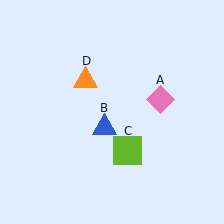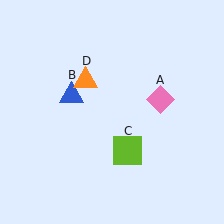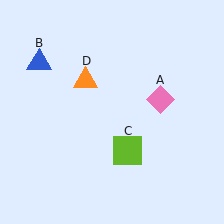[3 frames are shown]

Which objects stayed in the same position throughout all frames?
Pink diamond (object A) and lime square (object C) and orange triangle (object D) remained stationary.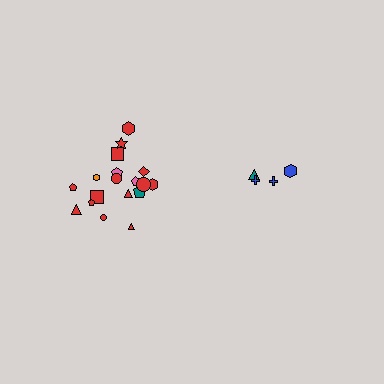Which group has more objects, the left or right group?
The left group.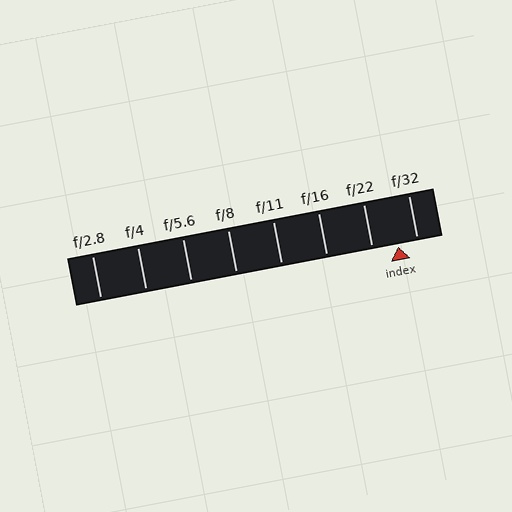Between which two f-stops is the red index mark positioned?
The index mark is between f/22 and f/32.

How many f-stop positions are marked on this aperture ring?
There are 8 f-stop positions marked.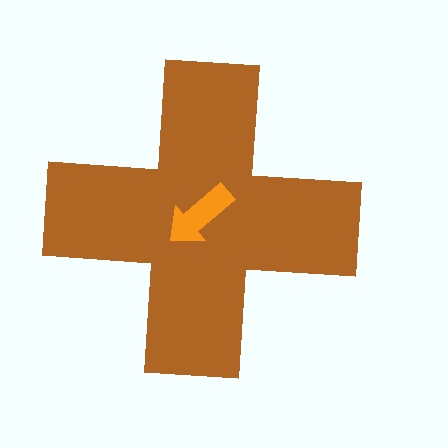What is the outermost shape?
The brown cross.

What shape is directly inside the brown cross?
The orange arrow.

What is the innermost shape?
The orange arrow.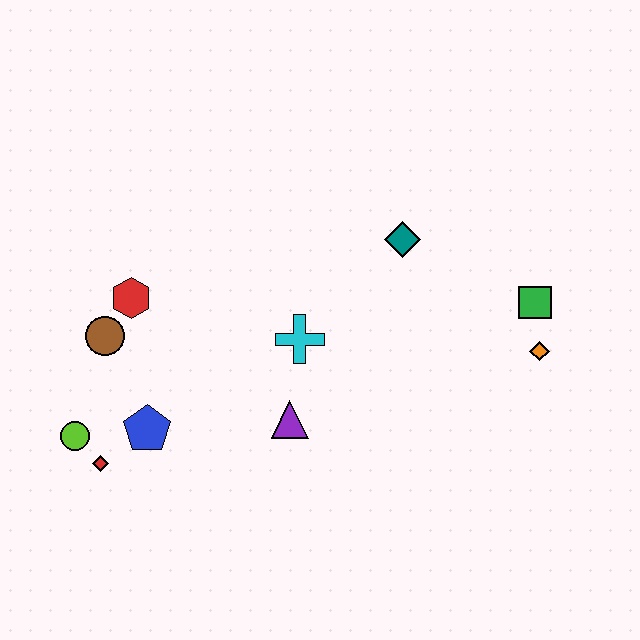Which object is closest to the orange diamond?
The green square is closest to the orange diamond.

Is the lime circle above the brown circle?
No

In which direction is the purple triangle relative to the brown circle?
The purple triangle is to the right of the brown circle.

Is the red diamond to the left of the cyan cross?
Yes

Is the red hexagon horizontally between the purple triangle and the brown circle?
Yes